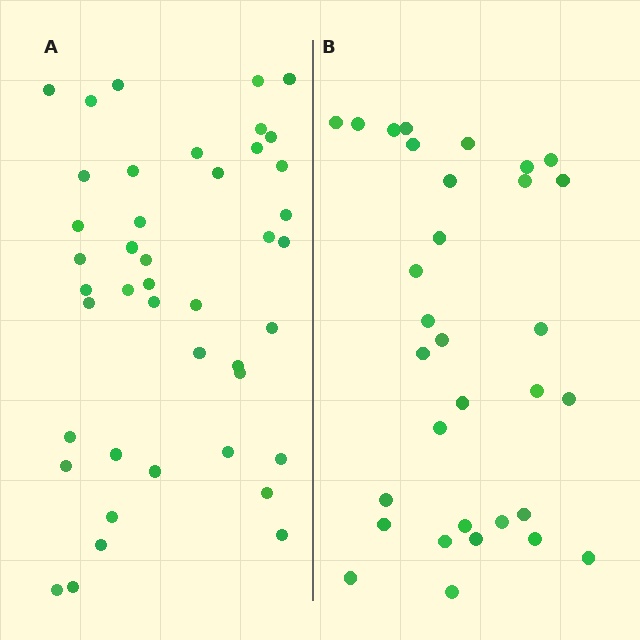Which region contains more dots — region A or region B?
Region A (the left region) has more dots.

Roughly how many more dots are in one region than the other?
Region A has roughly 12 or so more dots than region B.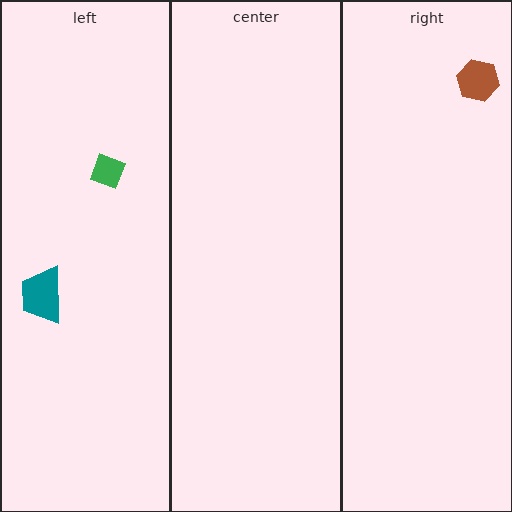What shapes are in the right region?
The brown hexagon.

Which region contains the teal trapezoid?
The left region.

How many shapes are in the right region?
1.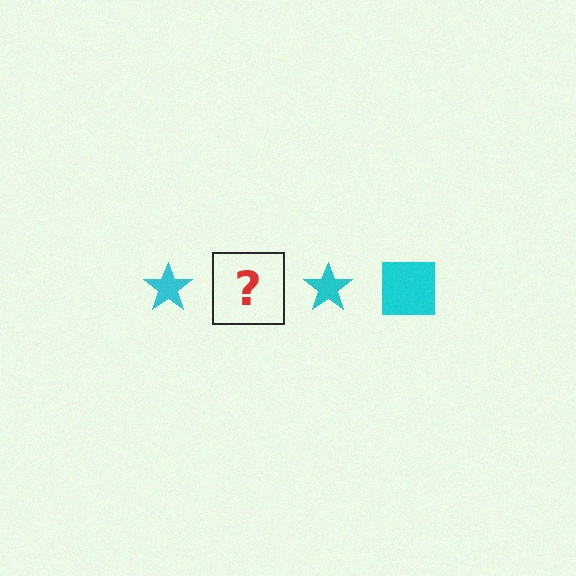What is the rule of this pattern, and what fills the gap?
The rule is that the pattern cycles through star, square shapes in cyan. The gap should be filled with a cyan square.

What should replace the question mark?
The question mark should be replaced with a cyan square.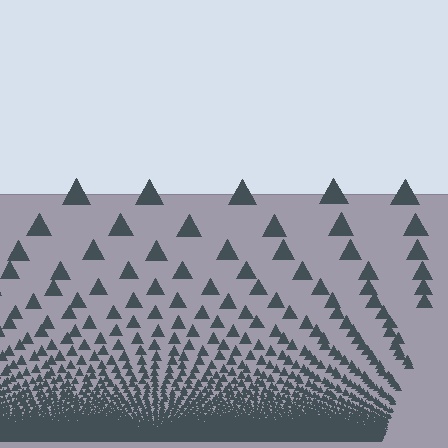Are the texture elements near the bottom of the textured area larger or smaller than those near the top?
Smaller. The gradient is inverted — elements near the bottom are smaller and denser.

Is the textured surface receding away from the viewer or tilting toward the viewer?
The surface appears to tilt toward the viewer. Texture elements get larger and sparser toward the top.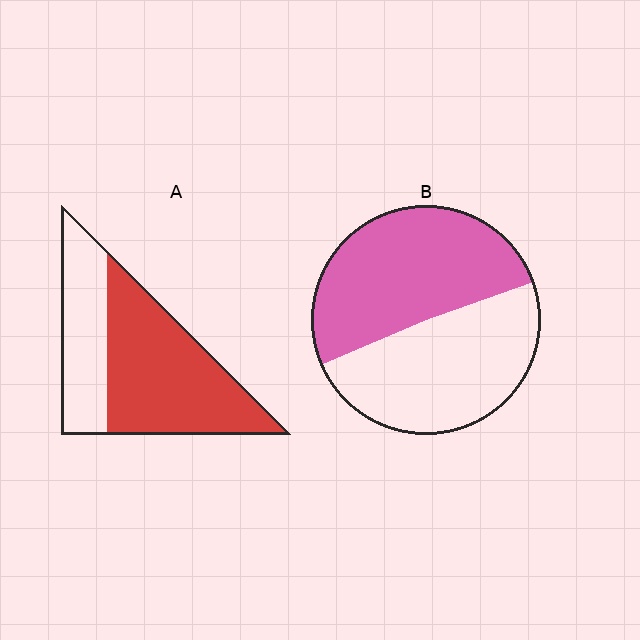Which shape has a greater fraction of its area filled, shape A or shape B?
Shape A.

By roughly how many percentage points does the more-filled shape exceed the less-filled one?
By roughly 15 percentage points (A over B).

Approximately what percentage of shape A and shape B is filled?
A is approximately 65% and B is approximately 50%.